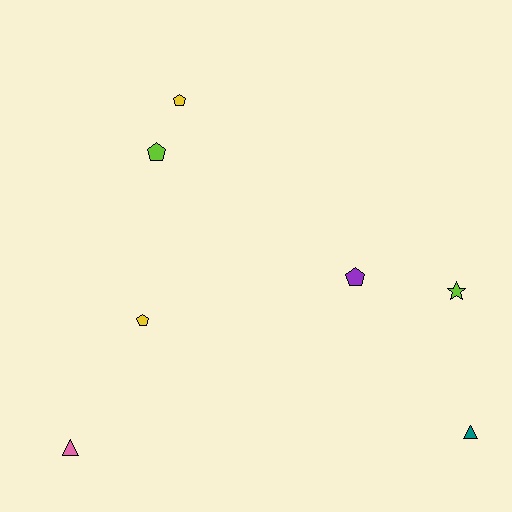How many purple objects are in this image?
There is 1 purple object.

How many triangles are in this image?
There are 2 triangles.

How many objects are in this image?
There are 7 objects.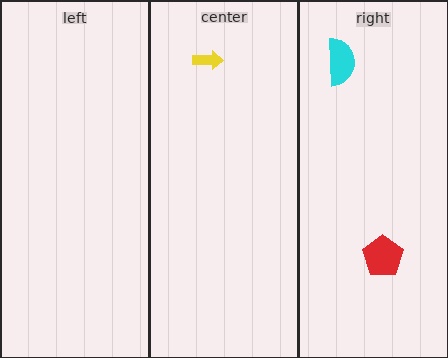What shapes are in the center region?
The yellow arrow.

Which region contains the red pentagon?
The right region.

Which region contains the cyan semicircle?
The right region.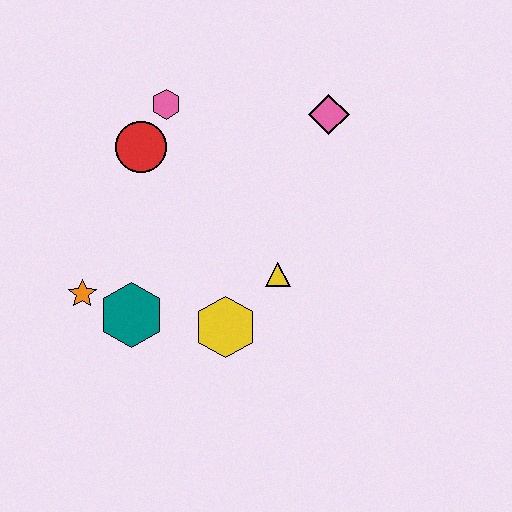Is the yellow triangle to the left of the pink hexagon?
No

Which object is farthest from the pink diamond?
The orange star is farthest from the pink diamond.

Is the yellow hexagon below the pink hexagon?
Yes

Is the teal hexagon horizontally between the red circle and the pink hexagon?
No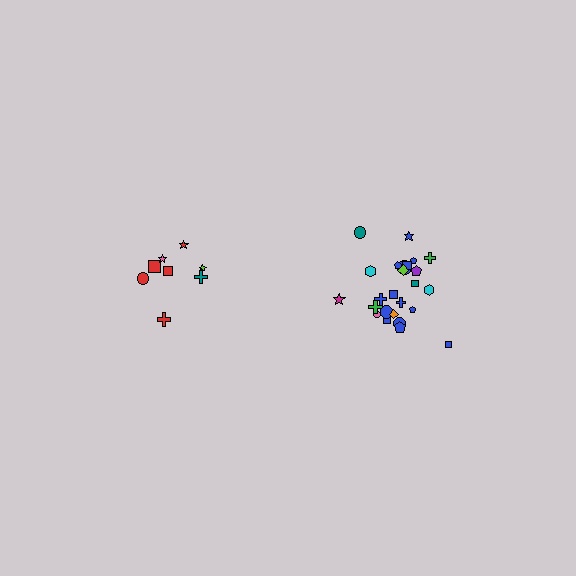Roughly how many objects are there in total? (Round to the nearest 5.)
Roughly 35 objects in total.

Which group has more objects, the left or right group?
The right group.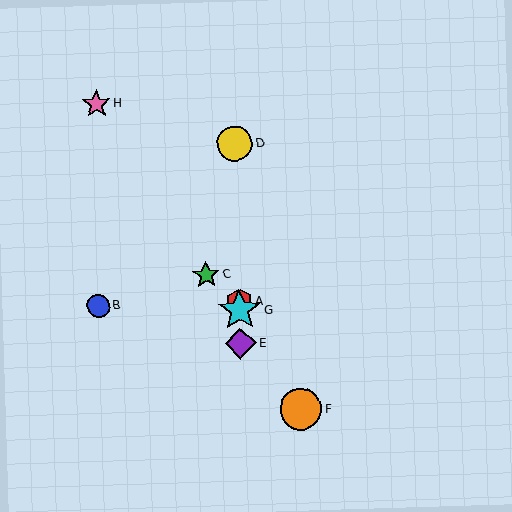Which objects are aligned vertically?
Objects A, D, E, G are aligned vertically.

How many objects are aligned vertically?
4 objects (A, D, E, G) are aligned vertically.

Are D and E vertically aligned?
Yes, both are at x≈234.